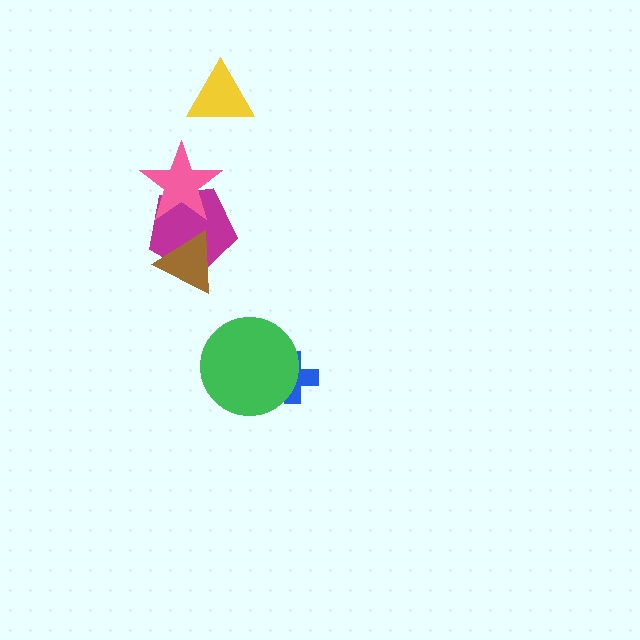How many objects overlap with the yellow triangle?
0 objects overlap with the yellow triangle.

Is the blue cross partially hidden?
Yes, it is partially covered by another shape.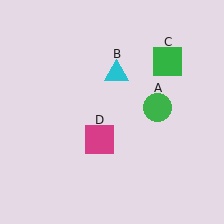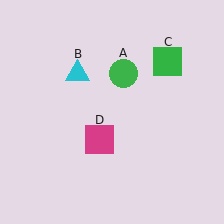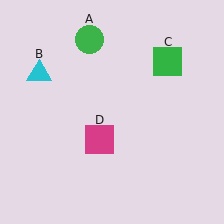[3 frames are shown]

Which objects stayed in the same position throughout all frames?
Green square (object C) and magenta square (object D) remained stationary.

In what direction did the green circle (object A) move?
The green circle (object A) moved up and to the left.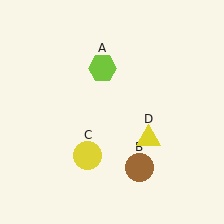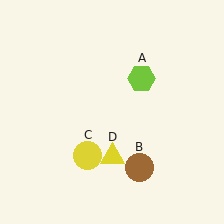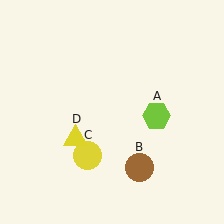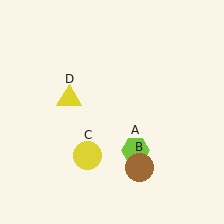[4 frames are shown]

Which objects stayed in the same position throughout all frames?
Brown circle (object B) and yellow circle (object C) remained stationary.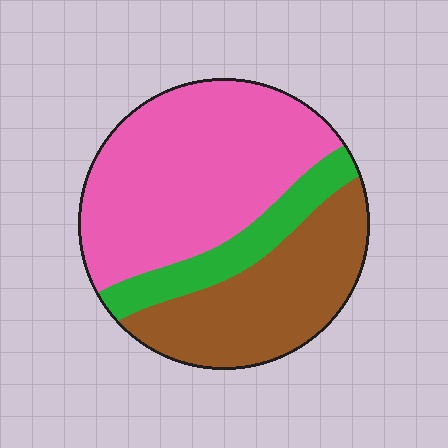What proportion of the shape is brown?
Brown takes up about one third (1/3) of the shape.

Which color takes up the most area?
Pink, at roughly 50%.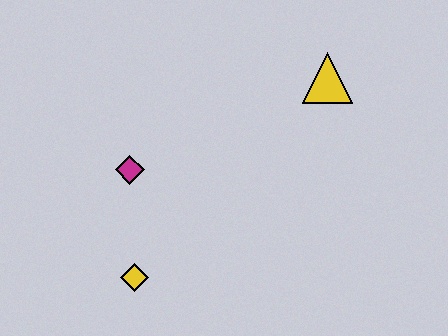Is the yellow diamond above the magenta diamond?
No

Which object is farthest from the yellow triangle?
The yellow diamond is farthest from the yellow triangle.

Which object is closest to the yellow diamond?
The magenta diamond is closest to the yellow diamond.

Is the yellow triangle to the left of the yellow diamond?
No